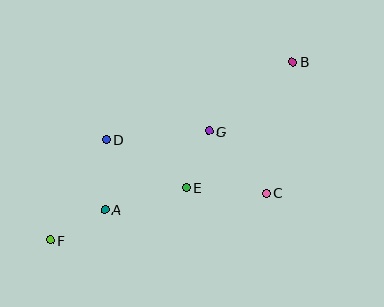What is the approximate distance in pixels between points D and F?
The distance between D and F is approximately 115 pixels.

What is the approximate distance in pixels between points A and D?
The distance between A and D is approximately 70 pixels.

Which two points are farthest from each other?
Points B and F are farthest from each other.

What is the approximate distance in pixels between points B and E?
The distance between B and E is approximately 165 pixels.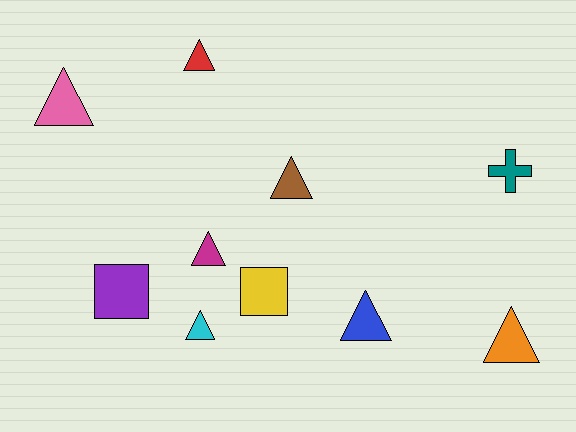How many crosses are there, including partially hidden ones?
There is 1 cross.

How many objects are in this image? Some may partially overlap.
There are 10 objects.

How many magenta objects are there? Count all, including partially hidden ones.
There is 1 magenta object.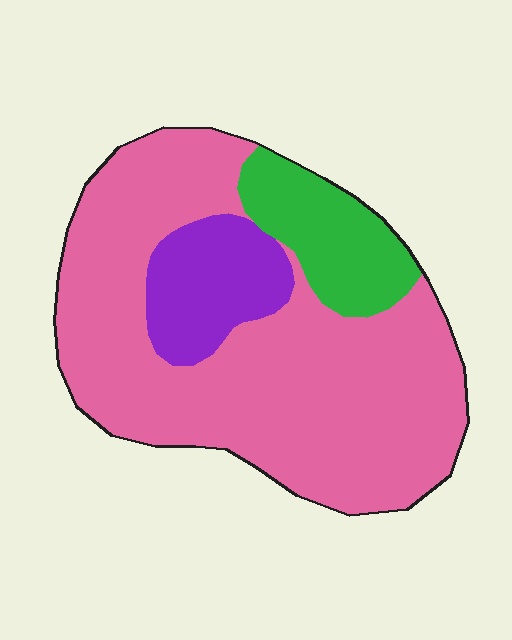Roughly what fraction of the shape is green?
Green covers 14% of the shape.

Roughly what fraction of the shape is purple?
Purple takes up about one eighth (1/8) of the shape.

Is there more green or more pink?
Pink.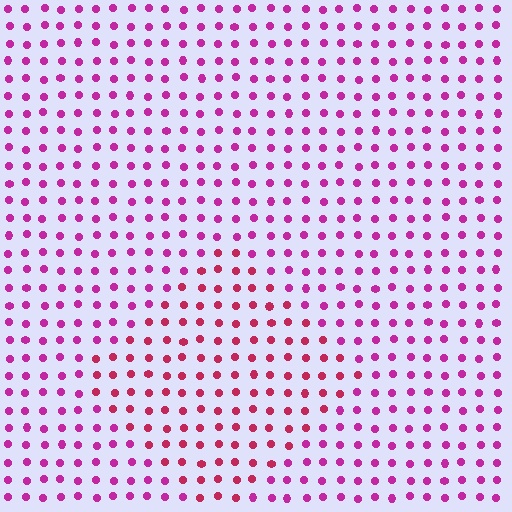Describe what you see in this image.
The image is filled with small magenta elements in a uniform arrangement. A diamond-shaped region is visible where the elements are tinted to a slightly different hue, forming a subtle color boundary.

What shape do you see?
I see a diamond.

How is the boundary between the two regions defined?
The boundary is defined purely by a slight shift in hue (about 28 degrees). Spacing, size, and orientation are identical on both sides.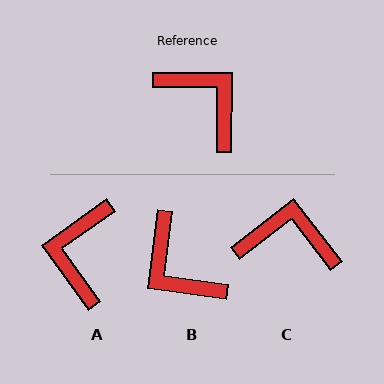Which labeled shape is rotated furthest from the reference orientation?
B, about 173 degrees away.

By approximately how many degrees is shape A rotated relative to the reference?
Approximately 126 degrees counter-clockwise.